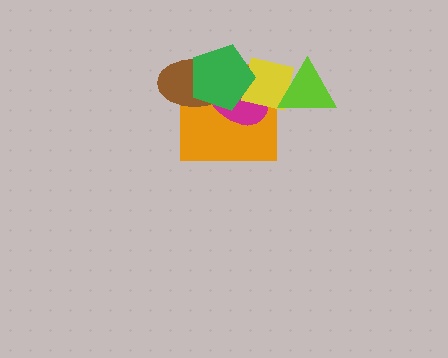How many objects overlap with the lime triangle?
1 object overlaps with the lime triangle.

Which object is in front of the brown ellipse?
The green pentagon is in front of the brown ellipse.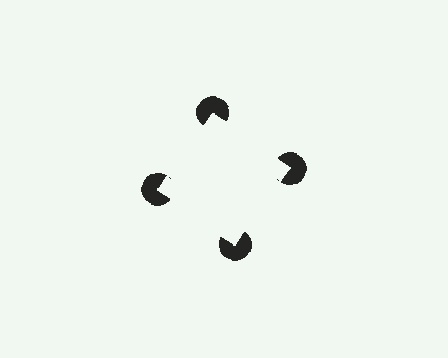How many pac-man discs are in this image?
There are 4 — one at each vertex of the illusory square.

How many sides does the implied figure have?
4 sides.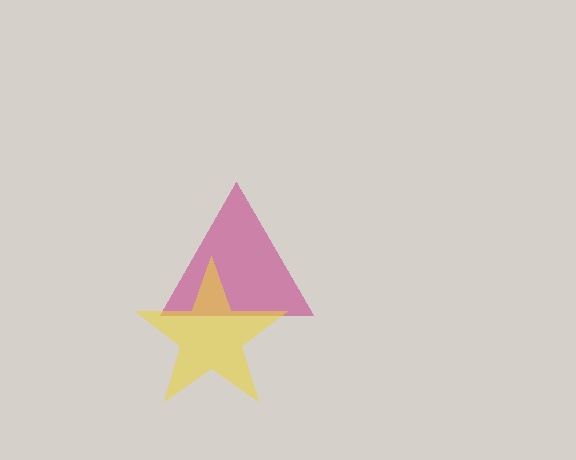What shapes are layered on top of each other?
The layered shapes are: a magenta triangle, a yellow star.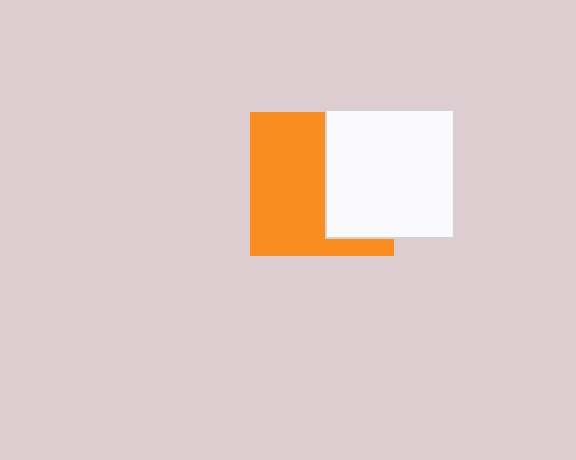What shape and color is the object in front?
The object in front is a white square.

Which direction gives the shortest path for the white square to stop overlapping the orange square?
Moving right gives the shortest separation.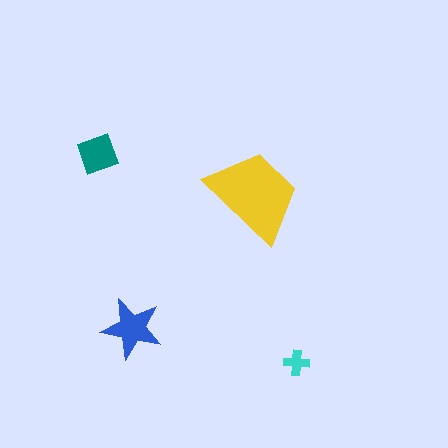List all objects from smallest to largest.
The cyan cross, the teal square, the blue star, the yellow trapezoid.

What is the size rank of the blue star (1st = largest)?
2nd.